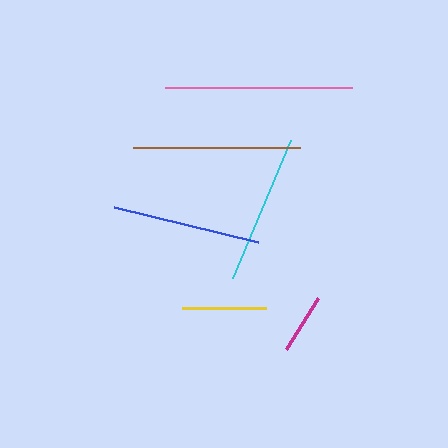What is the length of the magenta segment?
The magenta segment is approximately 61 pixels long.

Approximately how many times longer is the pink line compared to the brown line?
The pink line is approximately 1.1 times the length of the brown line.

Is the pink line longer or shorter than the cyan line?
The pink line is longer than the cyan line.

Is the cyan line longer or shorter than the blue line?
The cyan line is longer than the blue line.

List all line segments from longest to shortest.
From longest to shortest: pink, brown, cyan, blue, yellow, magenta.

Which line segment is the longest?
The pink line is the longest at approximately 187 pixels.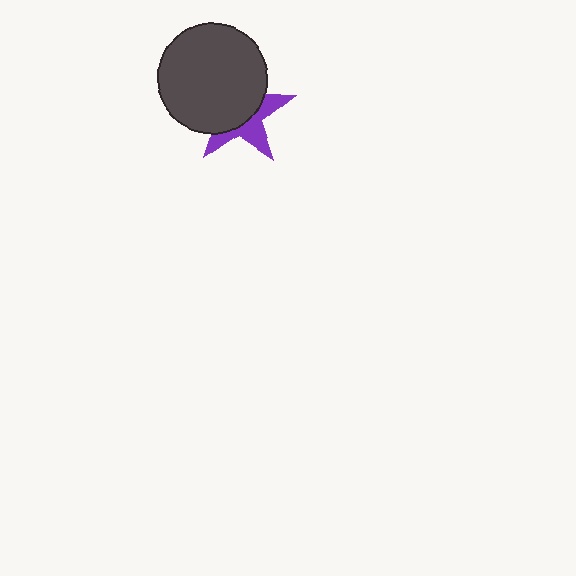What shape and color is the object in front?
The object in front is a dark gray circle.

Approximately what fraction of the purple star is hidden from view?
Roughly 61% of the purple star is hidden behind the dark gray circle.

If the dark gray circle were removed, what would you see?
You would see the complete purple star.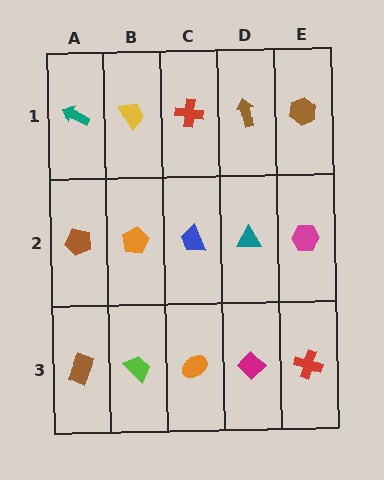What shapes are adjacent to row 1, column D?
A teal triangle (row 2, column D), a red cross (row 1, column C), a brown hexagon (row 1, column E).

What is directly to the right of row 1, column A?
A yellow trapezoid.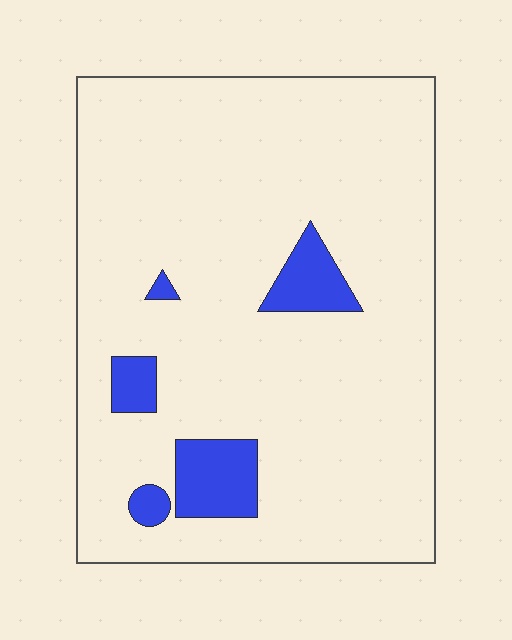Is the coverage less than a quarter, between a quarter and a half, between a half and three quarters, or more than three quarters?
Less than a quarter.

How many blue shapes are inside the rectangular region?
5.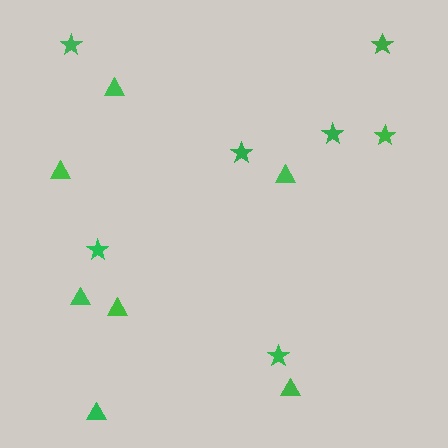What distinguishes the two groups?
There are 2 groups: one group of triangles (7) and one group of stars (7).